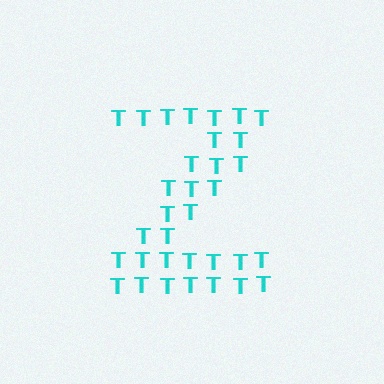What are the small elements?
The small elements are letter T's.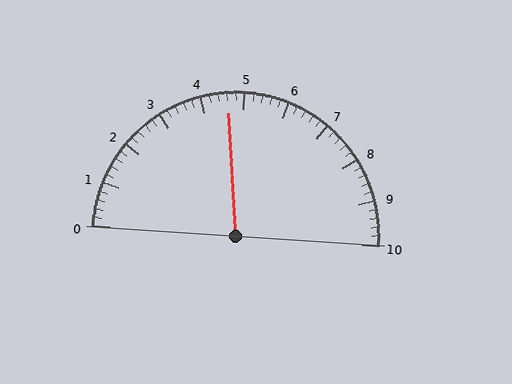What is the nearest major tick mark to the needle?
The nearest major tick mark is 5.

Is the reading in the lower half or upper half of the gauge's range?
The reading is in the lower half of the range (0 to 10).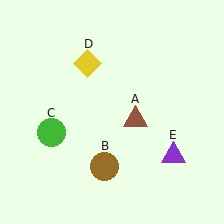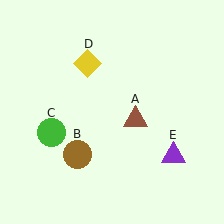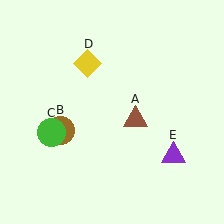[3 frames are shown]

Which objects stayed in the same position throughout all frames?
Brown triangle (object A) and green circle (object C) and yellow diamond (object D) and purple triangle (object E) remained stationary.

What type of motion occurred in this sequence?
The brown circle (object B) rotated clockwise around the center of the scene.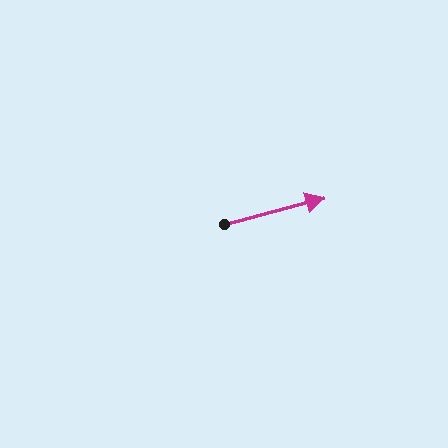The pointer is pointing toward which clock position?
Roughly 3 o'clock.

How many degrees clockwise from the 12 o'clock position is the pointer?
Approximately 75 degrees.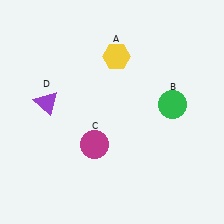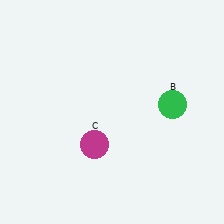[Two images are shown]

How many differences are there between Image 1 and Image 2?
There are 2 differences between the two images.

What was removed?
The purple triangle (D), the yellow hexagon (A) were removed in Image 2.